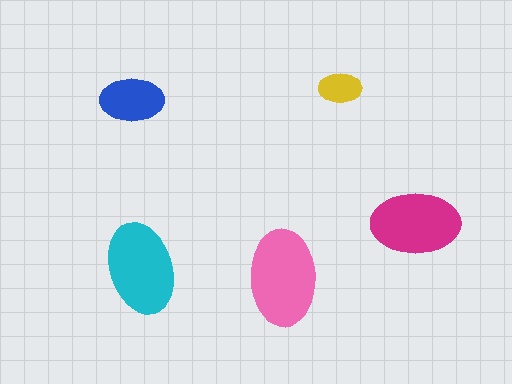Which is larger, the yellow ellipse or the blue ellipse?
The blue one.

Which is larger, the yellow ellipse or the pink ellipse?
The pink one.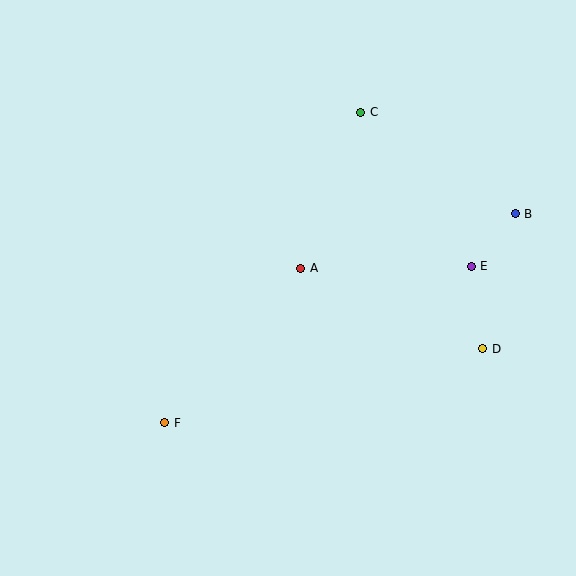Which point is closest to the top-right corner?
Point B is closest to the top-right corner.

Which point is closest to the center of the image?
Point A at (301, 268) is closest to the center.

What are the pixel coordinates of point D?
Point D is at (483, 349).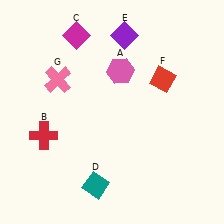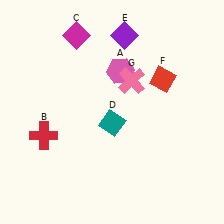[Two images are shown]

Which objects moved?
The objects that moved are: the teal diamond (D), the pink cross (G).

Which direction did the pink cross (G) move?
The pink cross (G) moved right.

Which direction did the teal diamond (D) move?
The teal diamond (D) moved up.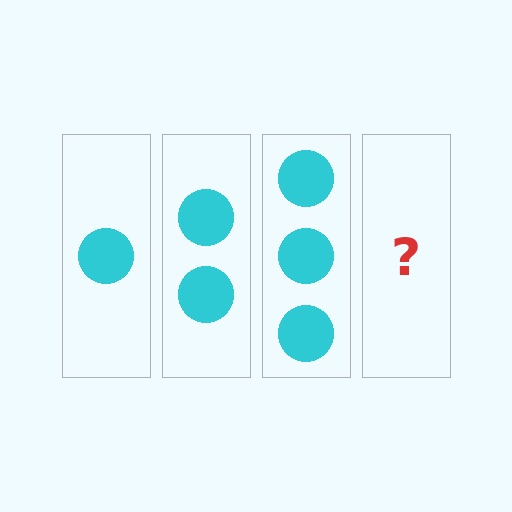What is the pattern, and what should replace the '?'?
The pattern is that each step adds one more circle. The '?' should be 4 circles.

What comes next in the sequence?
The next element should be 4 circles.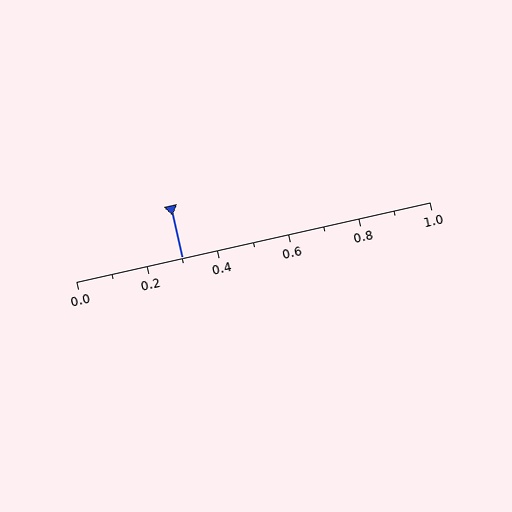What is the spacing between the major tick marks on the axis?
The major ticks are spaced 0.2 apart.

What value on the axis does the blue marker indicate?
The marker indicates approximately 0.3.